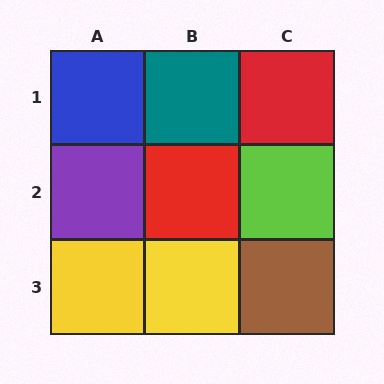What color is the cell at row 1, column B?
Teal.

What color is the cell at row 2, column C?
Lime.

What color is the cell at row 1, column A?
Blue.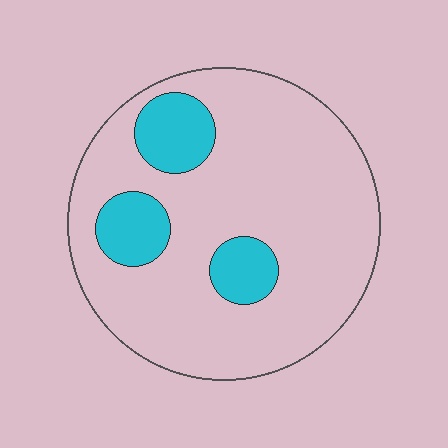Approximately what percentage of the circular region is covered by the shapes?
Approximately 20%.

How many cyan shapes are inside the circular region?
3.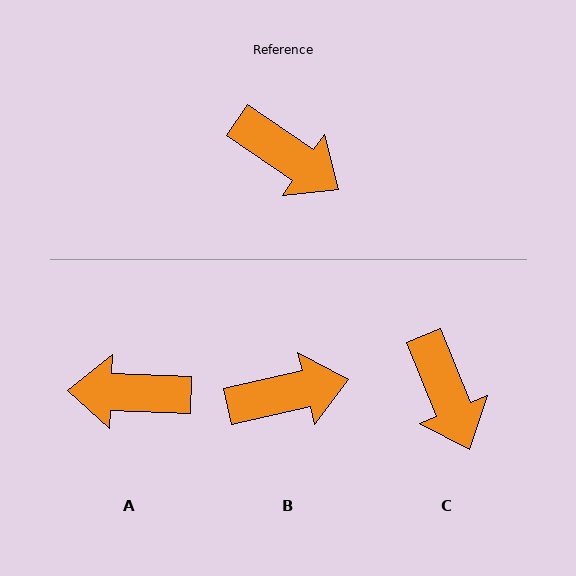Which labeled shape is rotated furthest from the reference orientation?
A, about 148 degrees away.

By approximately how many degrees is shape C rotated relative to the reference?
Approximately 33 degrees clockwise.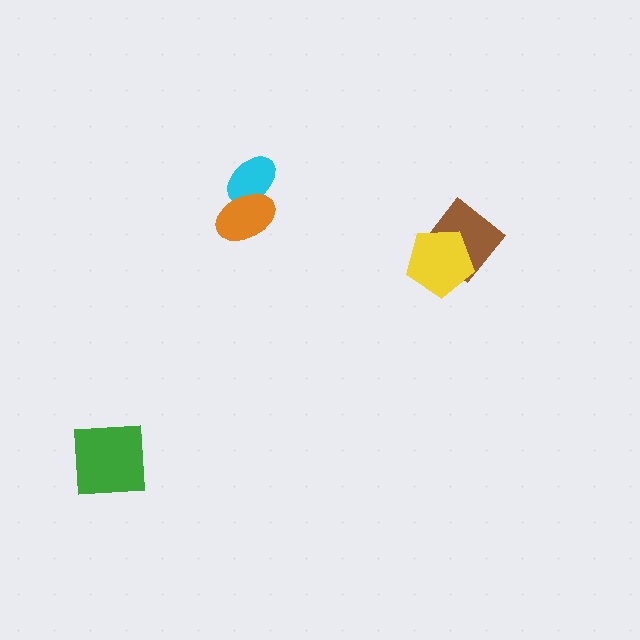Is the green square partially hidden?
No, no other shape covers it.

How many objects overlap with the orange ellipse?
1 object overlaps with the orange ellipse.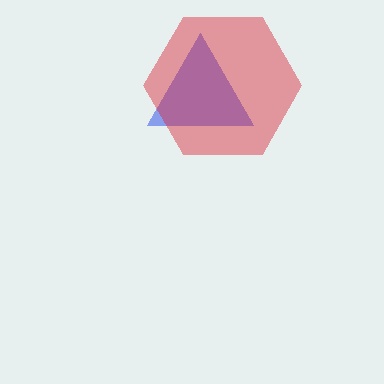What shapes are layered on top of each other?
The layered shapes are: a blue triangle, a red hexagon.